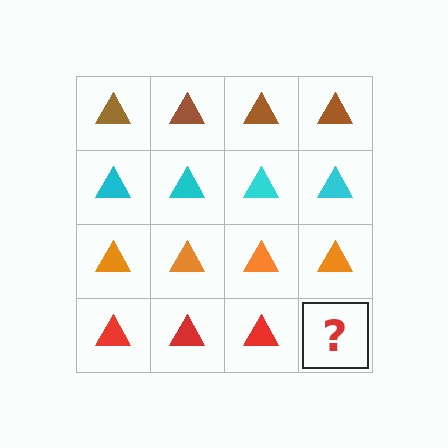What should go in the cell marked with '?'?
The missing cell should contain a red triangle.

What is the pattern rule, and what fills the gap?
The rule is that each row has a consistent color. The gap should be filled with a red triangle.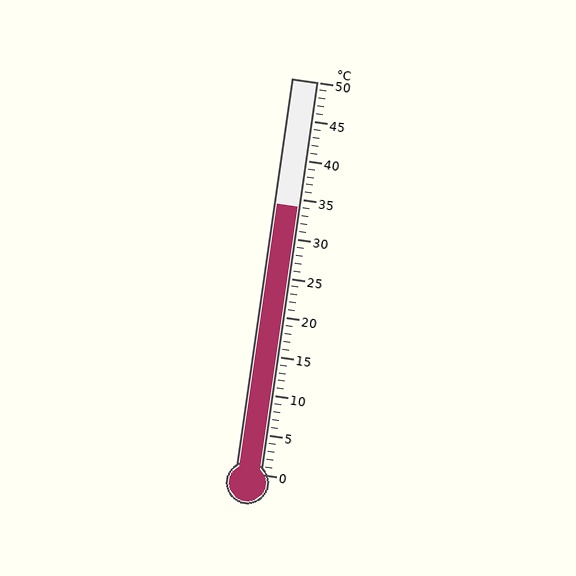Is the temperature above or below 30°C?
The temperature is above 30°C.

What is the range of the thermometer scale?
The thermometer scale ranges from 0°C to 50°C.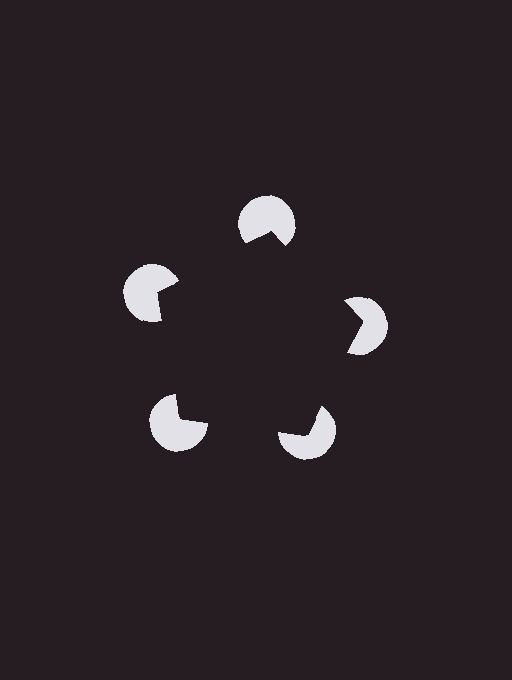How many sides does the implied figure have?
5 sides.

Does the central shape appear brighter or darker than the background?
It typically appears slightly darker than the background, even though no actual brightness change is drawn.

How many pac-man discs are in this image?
There are 5 — one at each vertex of the illusory pentagon.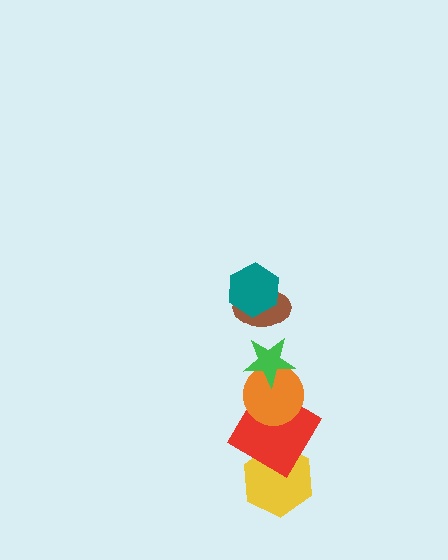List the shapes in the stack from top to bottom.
From top to bottom: the teal hexagon, the brown ellipse, the green star, the orange circle, the red diamond, the yellow hexagon.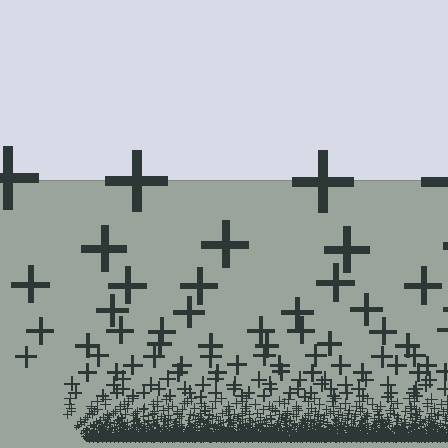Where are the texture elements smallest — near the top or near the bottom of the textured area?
Near the bottom.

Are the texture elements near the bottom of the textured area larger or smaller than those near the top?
Smaller. The gradient is inverted — elements near the bottom are smaller and denser.